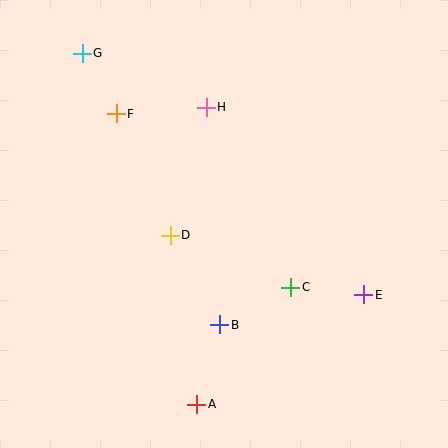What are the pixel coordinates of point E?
Point E is at (364, 295).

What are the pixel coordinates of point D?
Point D is at (170, 235).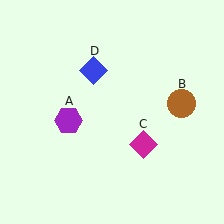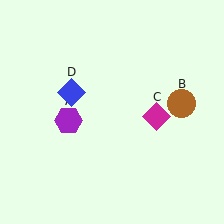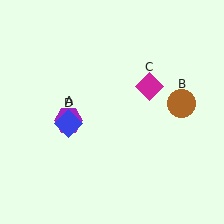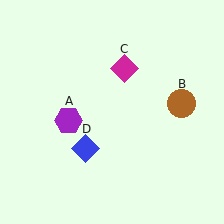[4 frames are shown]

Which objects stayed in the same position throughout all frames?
Purple hexagon (object A) and brown circle (object B) remained stationary.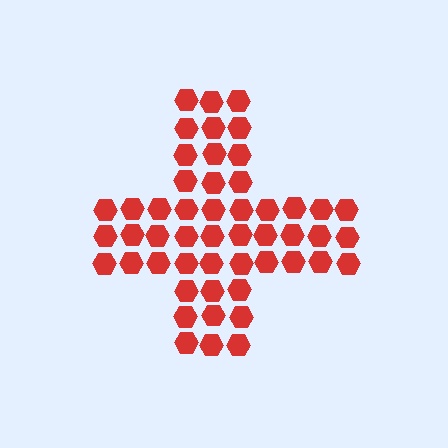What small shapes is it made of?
It is made of small hexagons.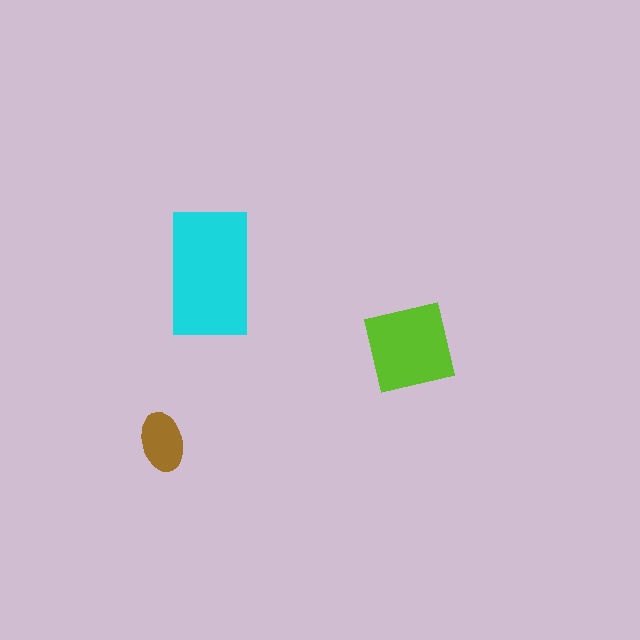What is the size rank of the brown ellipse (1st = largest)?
3rd.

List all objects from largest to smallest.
The cyan rectangle, the lime square, the brown ellipse.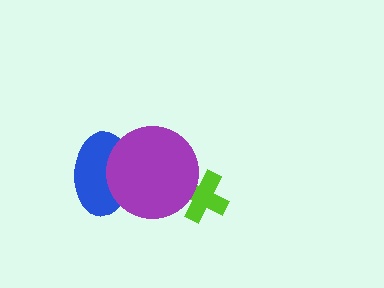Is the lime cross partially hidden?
Yes, it is partially covered by another shape.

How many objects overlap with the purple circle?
2 objects overlap with the purple circle.